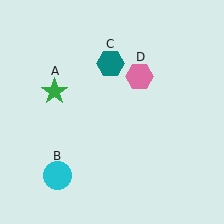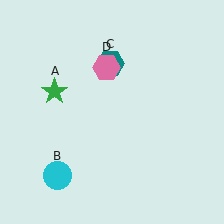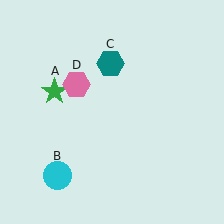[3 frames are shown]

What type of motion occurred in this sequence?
The pink hexagon (object D) rotated counterclockwise around the center of the scene.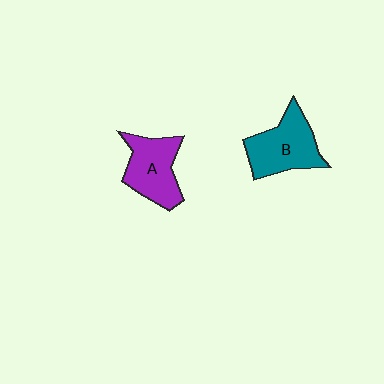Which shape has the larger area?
Shape B (teal).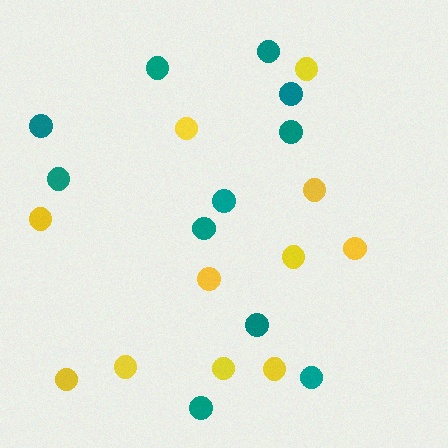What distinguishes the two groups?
There are 2 groups: one group of teal circles (11) and one group of yellow circles (11).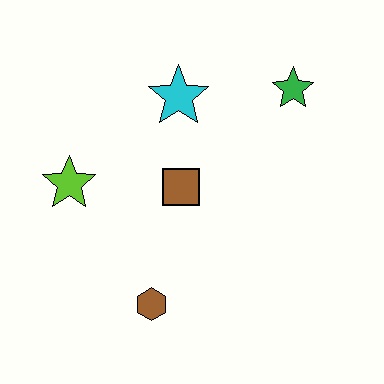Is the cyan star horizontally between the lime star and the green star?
Yes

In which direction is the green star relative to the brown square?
The green star is to the right of the brown square.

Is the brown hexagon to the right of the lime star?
Yes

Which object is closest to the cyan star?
The brown square is closest to the cyan star.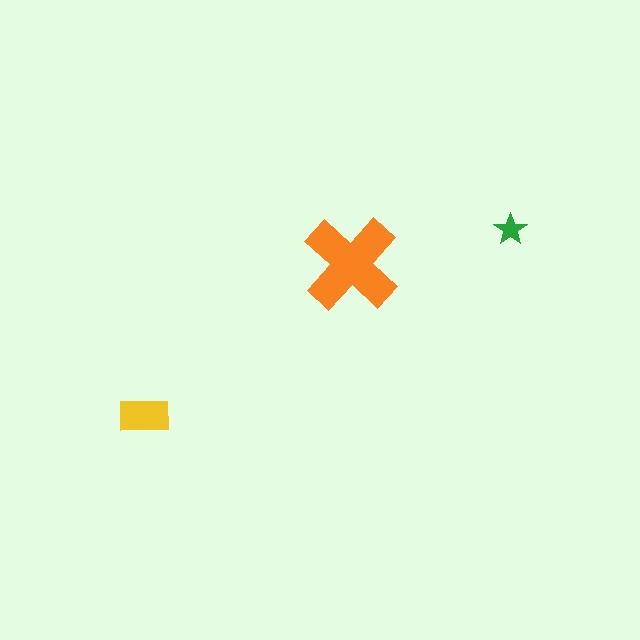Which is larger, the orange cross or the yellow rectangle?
The orange cross.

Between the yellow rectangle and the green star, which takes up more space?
The yellow rectangle.